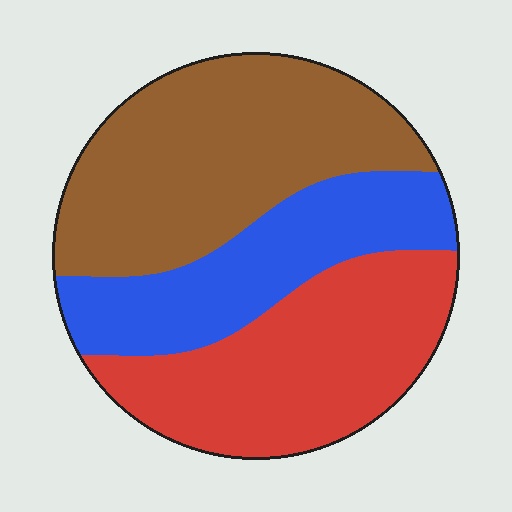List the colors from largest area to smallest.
From largest to smallest: brown, red, blue.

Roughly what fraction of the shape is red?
Red takes up between a quarter and a half of the shape.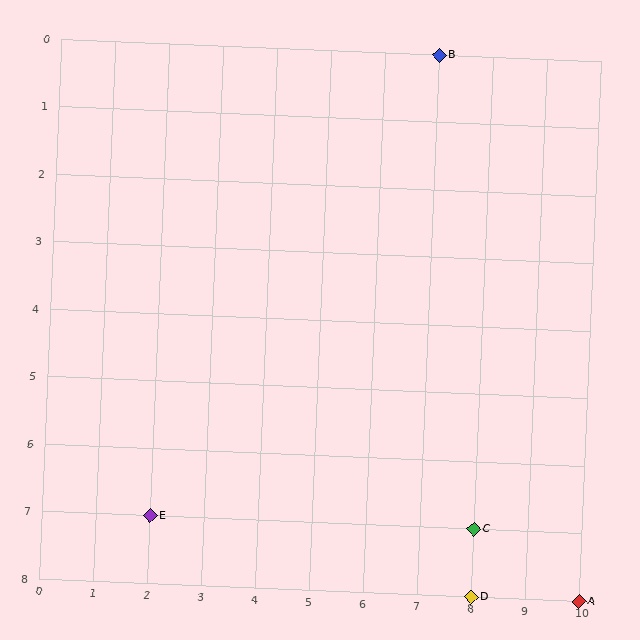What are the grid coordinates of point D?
Point D is at grid coordinates (8, 8).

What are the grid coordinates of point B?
Point B is at grid coordinates (7, 0).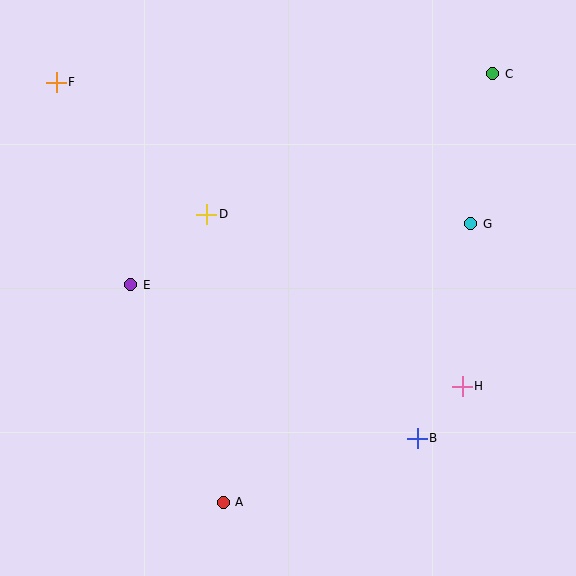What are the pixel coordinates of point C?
Point C is at (493, 74).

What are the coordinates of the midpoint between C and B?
The midpoint between C and B is at (455, 256).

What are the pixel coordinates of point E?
Point E is at (131, 285).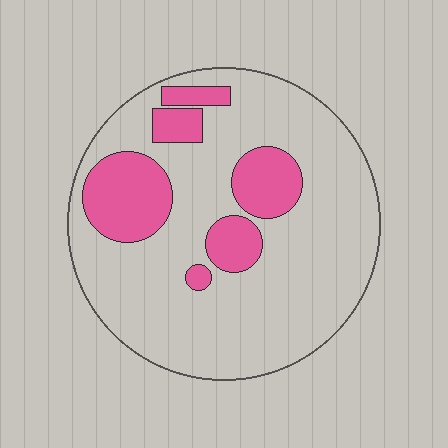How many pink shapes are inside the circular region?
6.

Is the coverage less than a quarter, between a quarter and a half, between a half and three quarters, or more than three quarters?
Less than a quarter.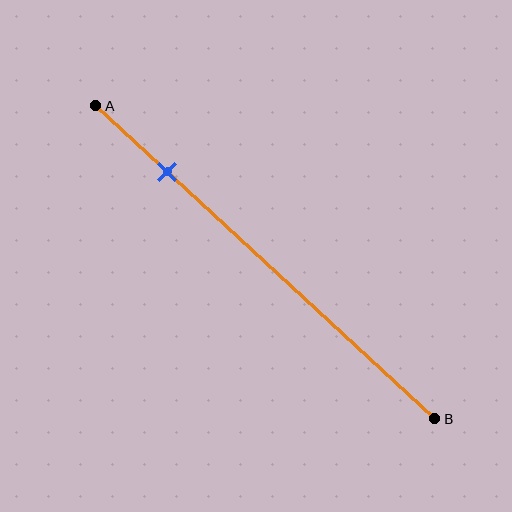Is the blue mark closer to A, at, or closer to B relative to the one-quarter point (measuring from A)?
The blue mark is closer to point A than the one-quarter point of segment AB.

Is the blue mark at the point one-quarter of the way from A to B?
No, the mark is at about 20% from A, not at the 25% one-quarter point.